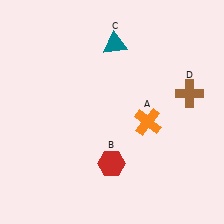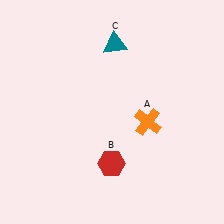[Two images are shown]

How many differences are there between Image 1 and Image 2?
There is 1 difference between the two images.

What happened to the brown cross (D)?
The brown cross (D) was removed in Image 2. It was in the top-right area of Image 1.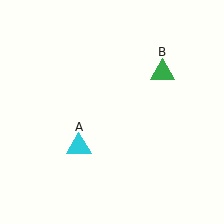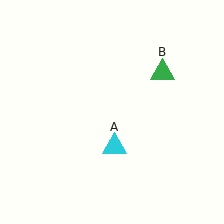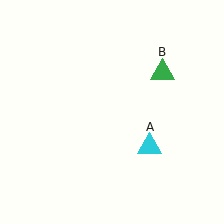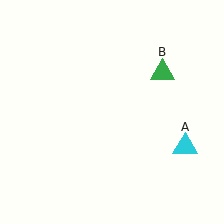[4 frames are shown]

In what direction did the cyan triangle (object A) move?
The cyan triangle (object A) moved right.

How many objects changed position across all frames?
1 object changed position: cyan triangle (object A).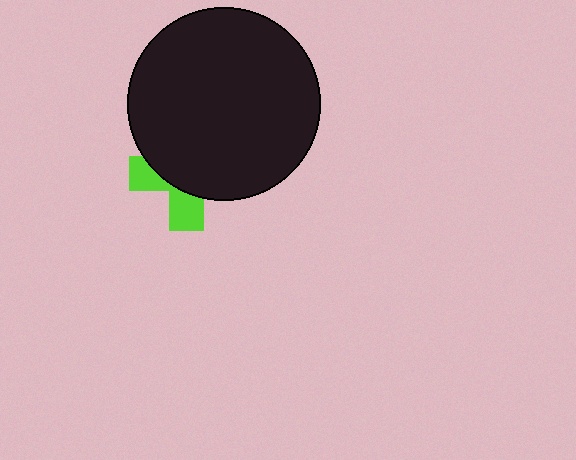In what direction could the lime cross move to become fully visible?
The lime cross could move down. That would shift it out from behind the black circle entirely.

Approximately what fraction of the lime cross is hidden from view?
Roughly 66% of the lime cross is hidden behind the black circle.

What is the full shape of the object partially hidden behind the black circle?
The partially hidden object is a lime cross.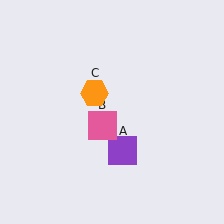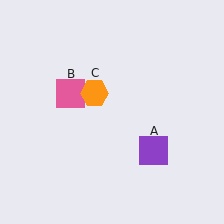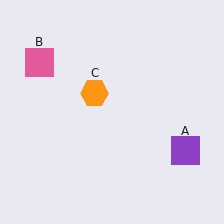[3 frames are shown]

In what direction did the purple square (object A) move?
The purple square (object A) moved right.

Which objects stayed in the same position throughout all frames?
Orange hexagon (object C) remained stationary.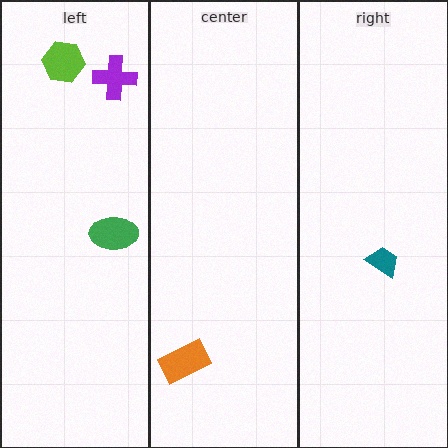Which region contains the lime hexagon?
The left region.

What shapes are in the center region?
The orange rectangle.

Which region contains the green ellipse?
The left region.